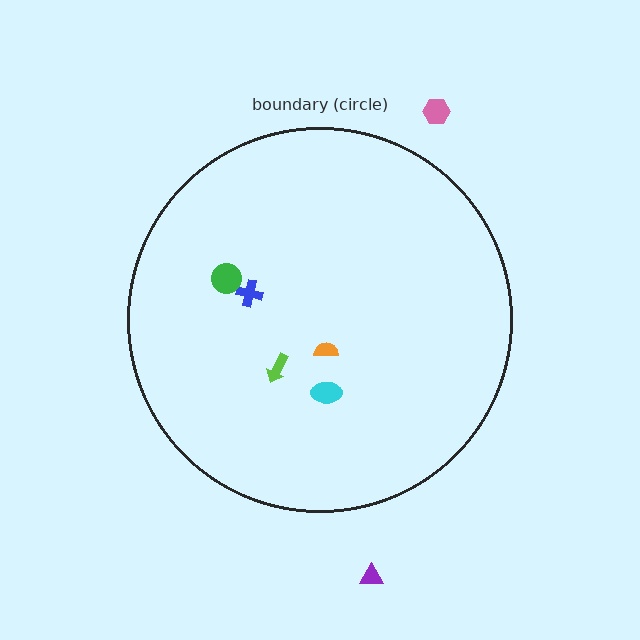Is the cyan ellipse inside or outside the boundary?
Inside.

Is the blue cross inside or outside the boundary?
Inside.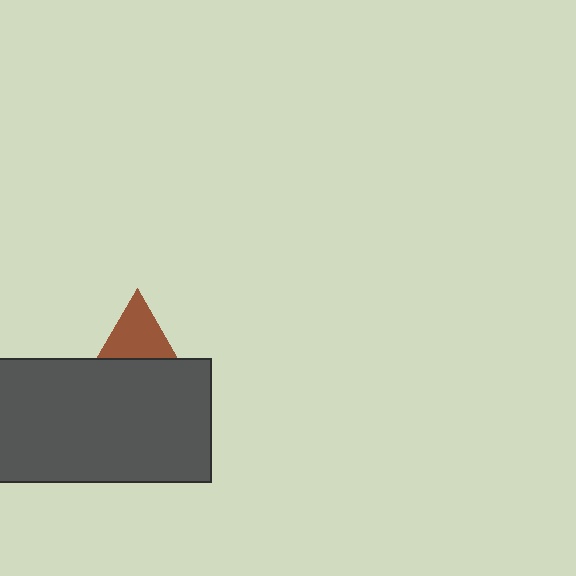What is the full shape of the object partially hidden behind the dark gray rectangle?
The partially hidden object is a brown triangle.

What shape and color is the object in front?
The object in front is a dark gray rectangle.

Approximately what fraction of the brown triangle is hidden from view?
Roughly 42% of the brown triangle is hidden behind the dark gray rectangle.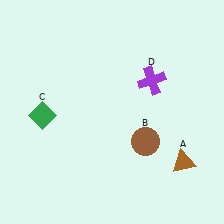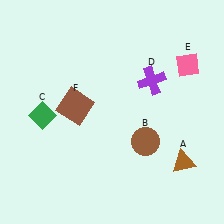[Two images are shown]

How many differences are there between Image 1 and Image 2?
There are 2 differences between the two images.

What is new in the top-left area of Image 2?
A brown square (F) was added in the top-left area of Image 2.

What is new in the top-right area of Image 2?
A pink diamond (E) was added in the top-right area of Image 2.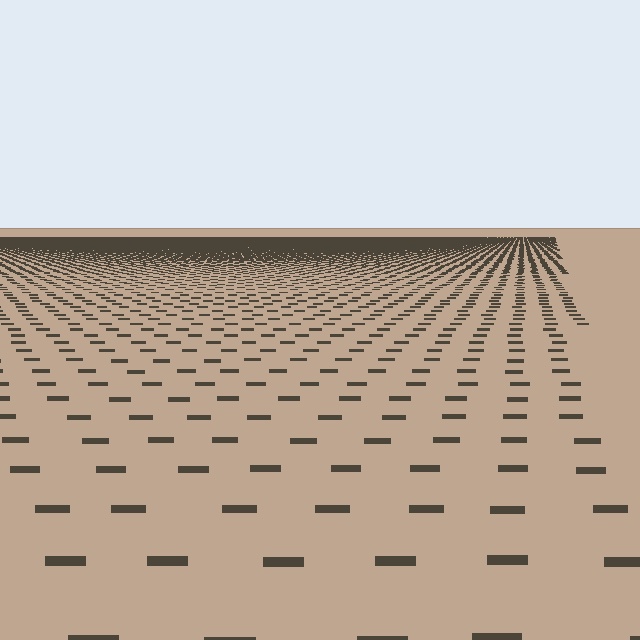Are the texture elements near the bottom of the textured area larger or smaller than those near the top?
Larger. Near the bottom, elements are closer to the viewer and appear at a bigger on-screen size.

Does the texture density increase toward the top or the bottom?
Density increases toward the top.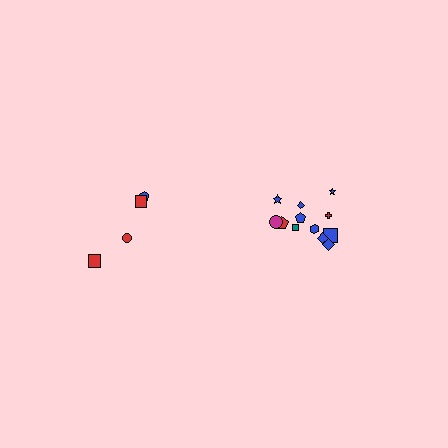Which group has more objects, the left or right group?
The right group.